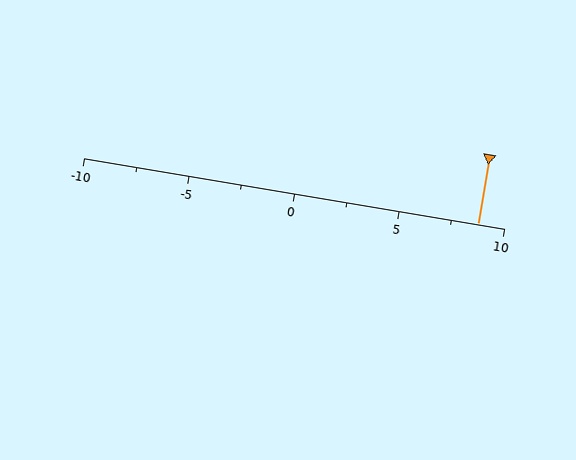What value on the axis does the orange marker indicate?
The marker indicates approximately 8.8.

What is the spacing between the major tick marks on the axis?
The major ticks are spaced 5 apart.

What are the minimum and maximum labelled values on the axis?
The axis runs from -10 to 10.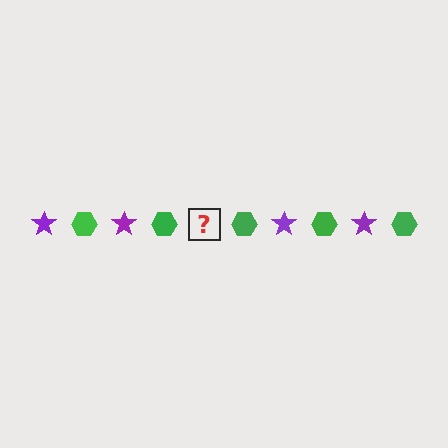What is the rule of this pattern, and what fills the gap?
The rule is that the pattern alternates between purple star and green hexagon. The gap should be filled with a purple star.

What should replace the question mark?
The question mark should be replaced with a purple star.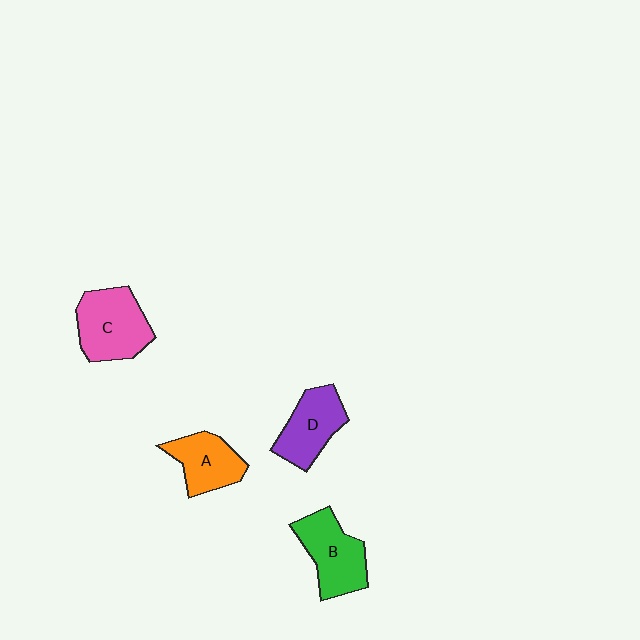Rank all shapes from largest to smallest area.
From largest to smallest: C (pink), B (green), D (purple), A (orange).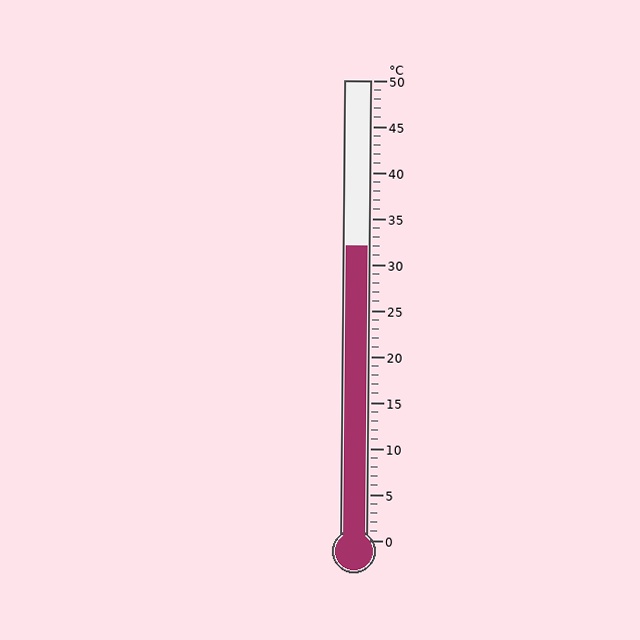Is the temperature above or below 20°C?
The temperature is above 20°C.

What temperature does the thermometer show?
The thermometer shows approximately 32°C.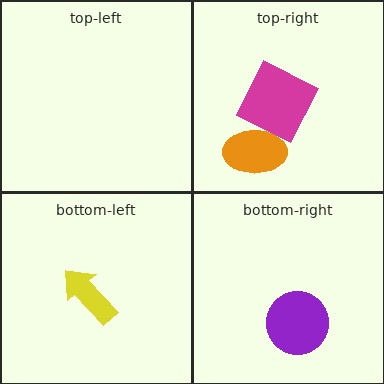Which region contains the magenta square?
The top-right region.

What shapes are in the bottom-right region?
The purple circle.